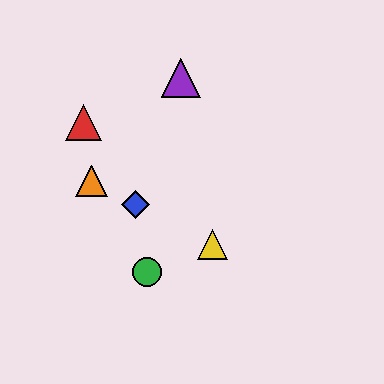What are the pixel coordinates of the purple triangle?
The purple triangle is at (181, 78).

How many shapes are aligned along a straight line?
3 shapes (the blue diamond, the yellow triangle, the orange triangle) are aligned along a straight line.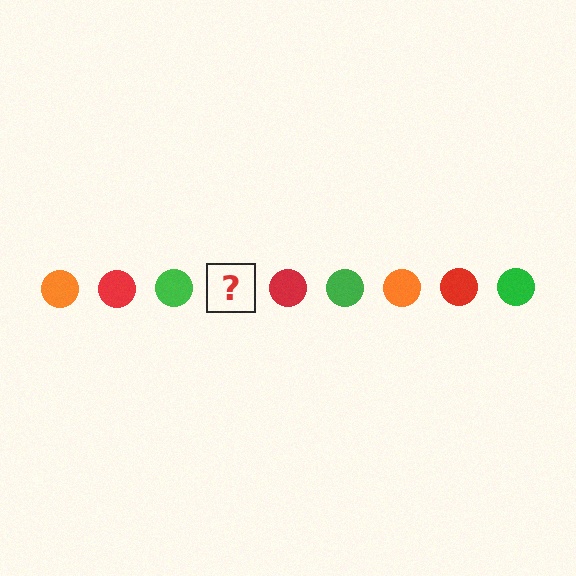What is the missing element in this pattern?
The missing element is an orange circle.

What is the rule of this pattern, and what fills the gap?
The rule is that the pattern cycles through orange, red, green circles. The gap should be filled with an orange circle.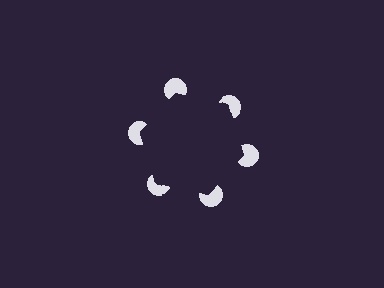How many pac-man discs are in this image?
There are 6 — one at each vertex of the illusory hexagon.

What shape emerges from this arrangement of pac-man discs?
An illusory hexagon — its edges are inferred from the aligned wedge cuts in the pac-man discs, not physically drawn.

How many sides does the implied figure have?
6 sides.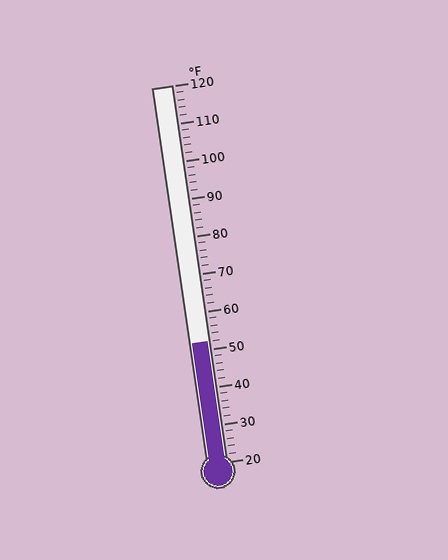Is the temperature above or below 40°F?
The temperature is above 40°F.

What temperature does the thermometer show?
The thermometer shows approximately 52°F.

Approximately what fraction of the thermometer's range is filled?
The thermometer is filled to approximately 30% of its range.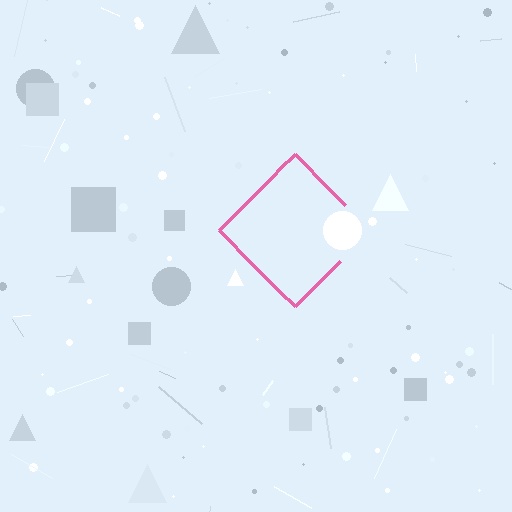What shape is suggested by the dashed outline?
The dashed outline suggests a diamond.